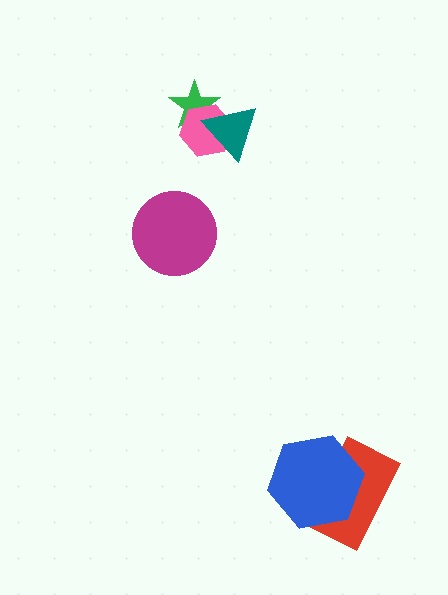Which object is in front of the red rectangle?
The blue hexagon is in front of the red rectangle.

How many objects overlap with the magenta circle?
0 objects overlap with the magenta circle.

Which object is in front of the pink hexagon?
The teal triangle is in front of the pink hexagon.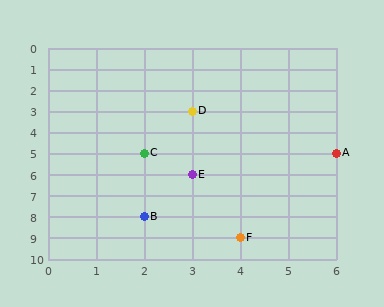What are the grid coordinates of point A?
Point A is at grid coordinates (6, 5).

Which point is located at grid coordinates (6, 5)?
Point A is at (6, 5).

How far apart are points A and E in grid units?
Points A and E are 3 columns and 1 row apart (about 3.2 grid units diagonally).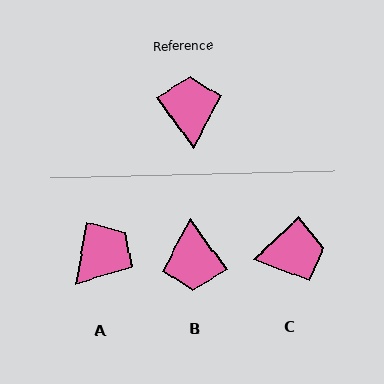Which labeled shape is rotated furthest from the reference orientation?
B, about 180 degrees away.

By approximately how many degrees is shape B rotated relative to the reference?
Approximately 180 degrees clockwise.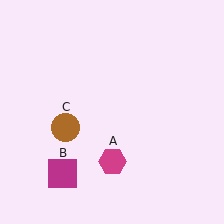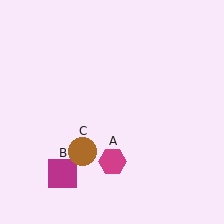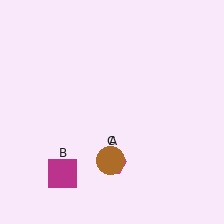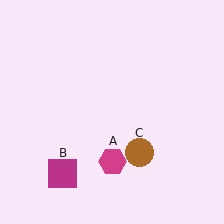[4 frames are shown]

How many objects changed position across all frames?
1 object changed position: brown circle (object C).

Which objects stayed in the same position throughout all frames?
Magenta hexagon (object A) and magenta square (object B) remained stationary.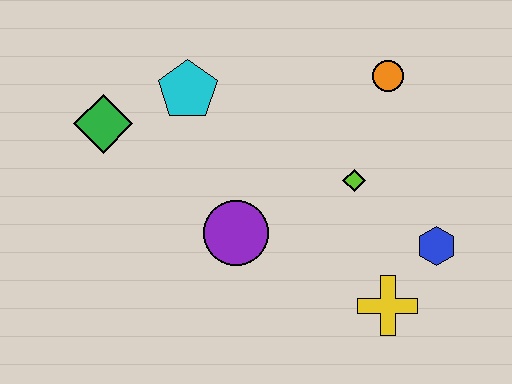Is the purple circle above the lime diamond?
No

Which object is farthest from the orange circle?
The green diamond is farthest from the orange circle.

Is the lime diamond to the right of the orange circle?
No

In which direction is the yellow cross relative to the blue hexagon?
The yellow cross is below the blue hexagon.